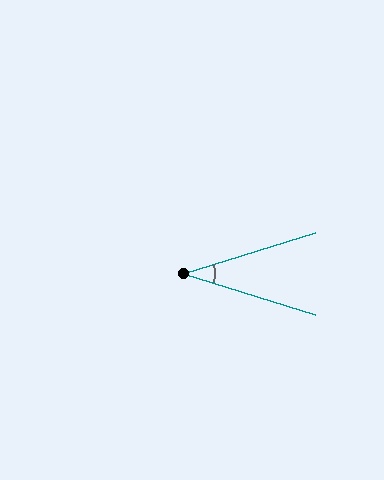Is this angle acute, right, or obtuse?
It is acute.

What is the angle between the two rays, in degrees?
Approximately 35 degrees.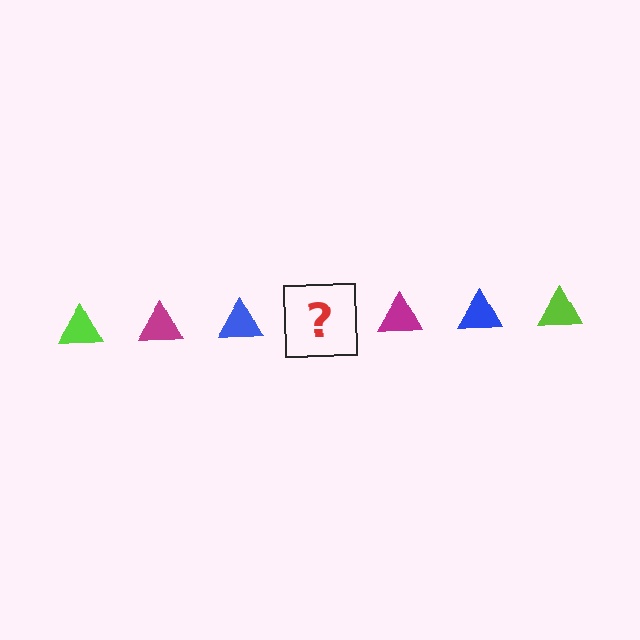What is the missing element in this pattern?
The missing element is a lime triangle.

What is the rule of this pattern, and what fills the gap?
The rule is that the pattern cycles through lime, magenta, blue triangles. The gap should be filled with a lime triangle.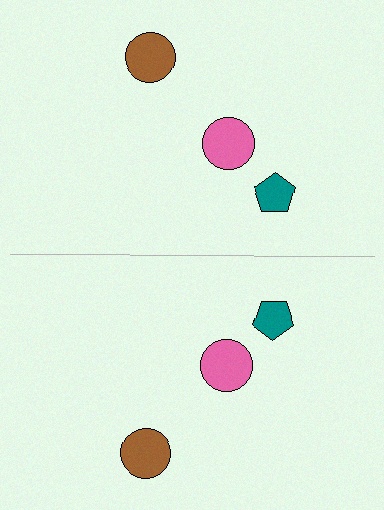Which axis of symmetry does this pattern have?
The pattern has a horizontal axis of symmetry running through the center of the image.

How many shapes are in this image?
There are 6 shapes in this image.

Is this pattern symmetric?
Yes, this pattern has bilateral (reflection) symmetry.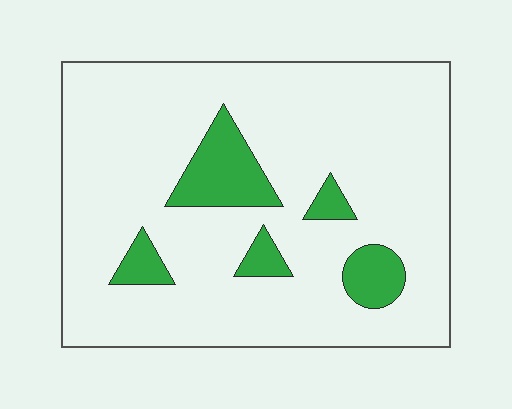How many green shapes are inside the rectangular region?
5.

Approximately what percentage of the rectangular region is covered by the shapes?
Approximately 15%.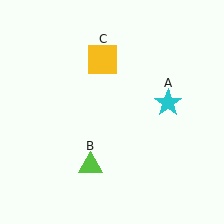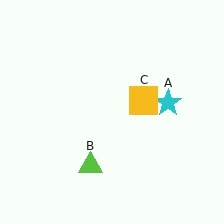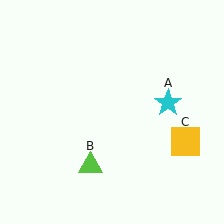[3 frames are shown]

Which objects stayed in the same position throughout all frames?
Cyan star (object A) and lime triangle (object B) remained stationary.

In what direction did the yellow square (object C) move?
The yellow square (object C) moved down and to the right.